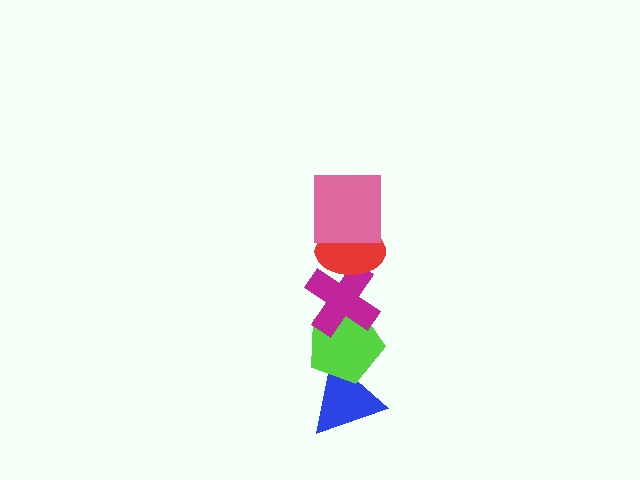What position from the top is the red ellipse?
The red ellipse is 2nd from the top.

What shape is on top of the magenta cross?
The red ellipse is on top of the magenta cross.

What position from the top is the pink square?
The pink square is 1st from the top.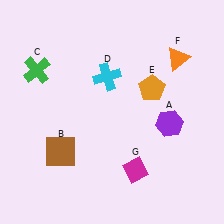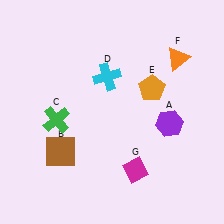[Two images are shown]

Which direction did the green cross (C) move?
The green cross (C) moved down.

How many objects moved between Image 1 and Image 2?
1 object moved between the two images.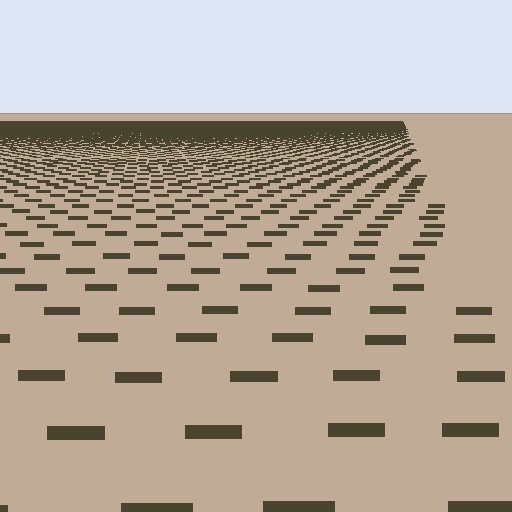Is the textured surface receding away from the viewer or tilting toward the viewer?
The surface is receding away from the viewer. Texture elements get smaller and denser toward the top.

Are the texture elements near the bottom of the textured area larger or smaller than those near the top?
Larger. Near the bottom, elements are closer to the viewer and appear at a bigger on-screen size.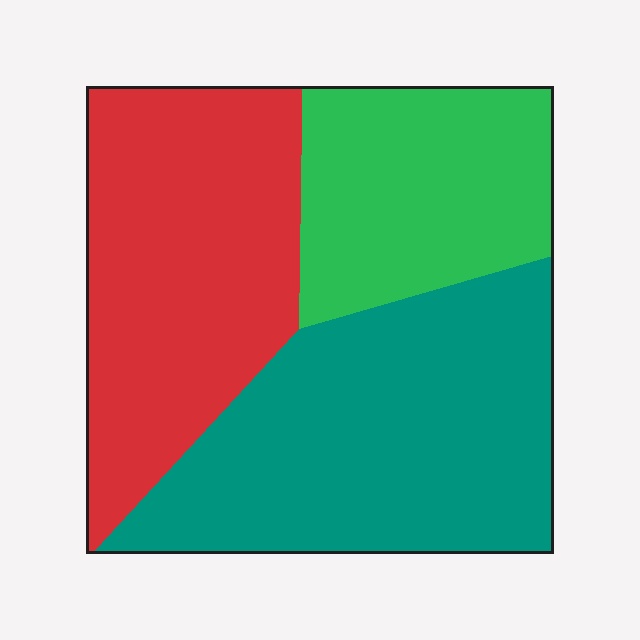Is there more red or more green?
Red.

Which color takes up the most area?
Teal, at roughly 40%.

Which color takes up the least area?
Green, at roughly 25%.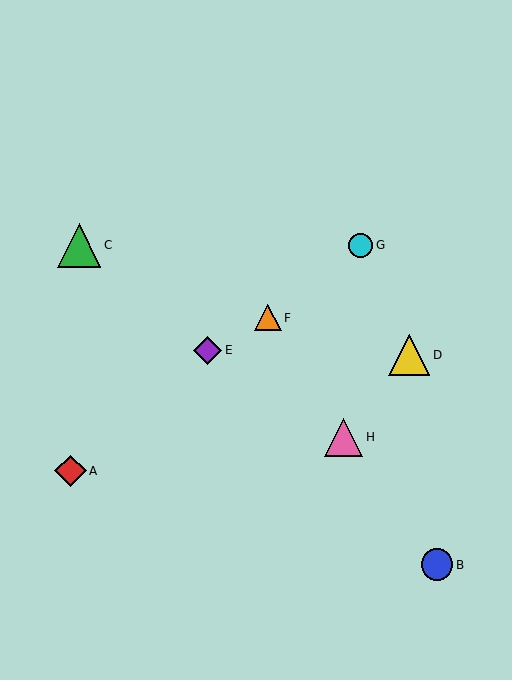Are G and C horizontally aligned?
Yes, both are at y≈245.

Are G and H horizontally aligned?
No, G is at y≈245 and H is at y≈437.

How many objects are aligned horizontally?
2 objects (C, G) are aligned horizontally.